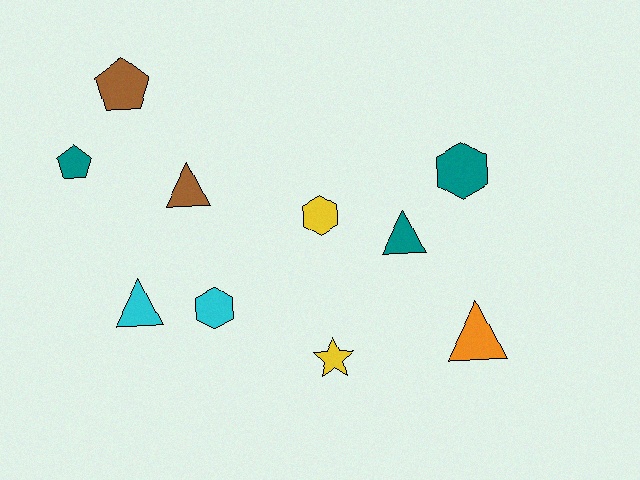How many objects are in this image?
There are 10 objects.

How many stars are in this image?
There is 1 star.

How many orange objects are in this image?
There is 1 orange object.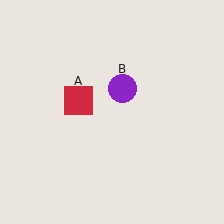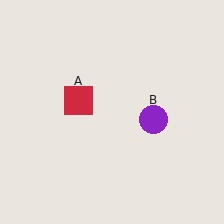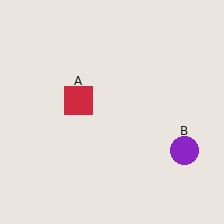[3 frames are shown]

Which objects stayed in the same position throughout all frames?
Red square (object A) remained stationary.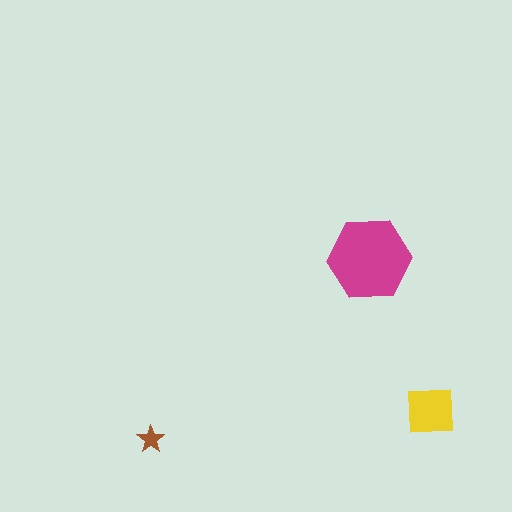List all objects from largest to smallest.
The magenta hexagon, the yellow square, the brown star.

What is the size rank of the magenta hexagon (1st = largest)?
1st.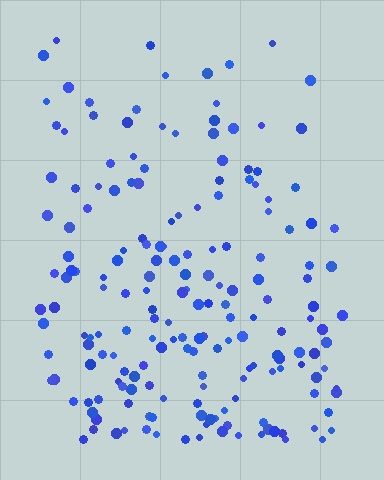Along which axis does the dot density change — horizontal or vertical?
Vertical.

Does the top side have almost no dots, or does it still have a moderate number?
Still a moderate number, just noticeably fewer than the bottom.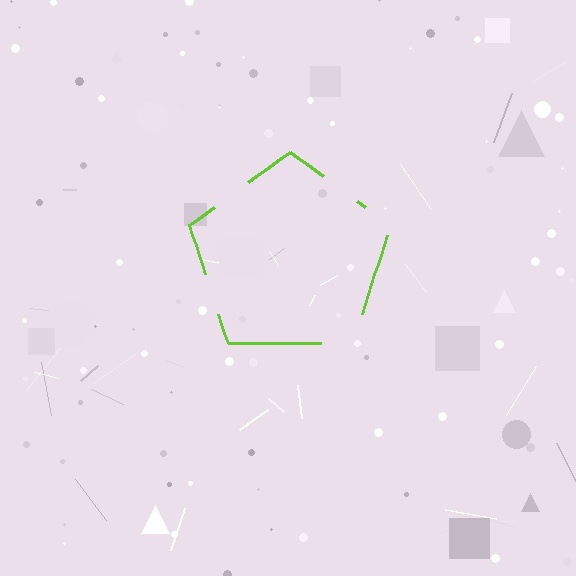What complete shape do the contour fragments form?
The contour fragments form a pentagon.